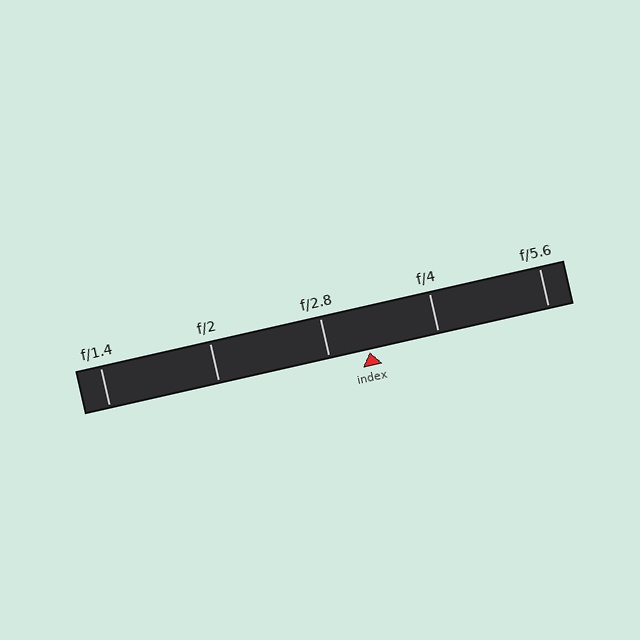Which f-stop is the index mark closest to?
The index mark is closest to f/2.8.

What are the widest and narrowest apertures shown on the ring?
The widest aperture shown is f/1.4 and the narrowest is f/5.6.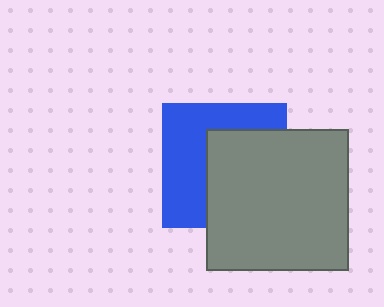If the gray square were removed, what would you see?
You would see the complete blue square.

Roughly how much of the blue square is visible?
About half of it is visible (roughly 49%).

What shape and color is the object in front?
The object in front is a gray square.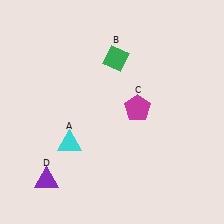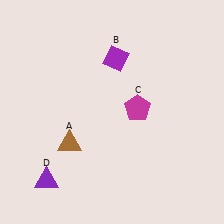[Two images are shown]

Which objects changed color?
A changed from cyan to brown. B changed from green to purple.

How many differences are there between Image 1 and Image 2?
There are 2 differences between the two images.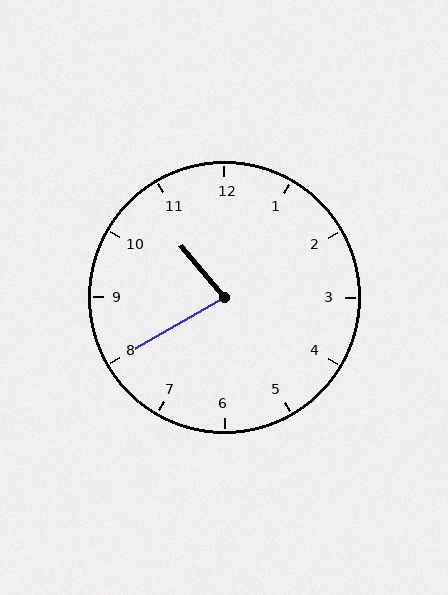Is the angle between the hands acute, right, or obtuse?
It is acute.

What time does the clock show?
10:40.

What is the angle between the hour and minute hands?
Approximately 80 degrees.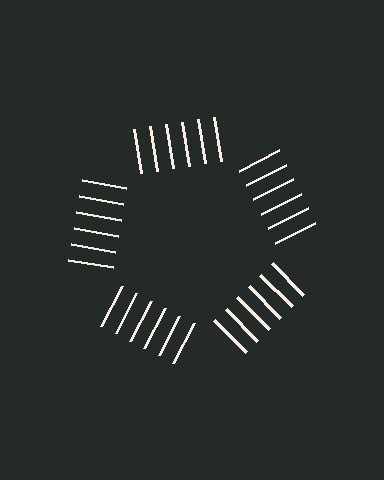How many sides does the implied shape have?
5 sides — the line-ends trace a pentagon.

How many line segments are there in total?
30 — 6 along each of the 5 edges.